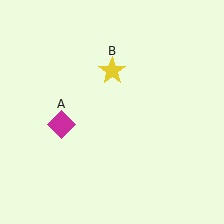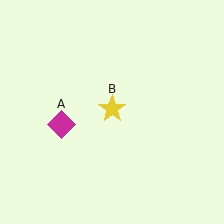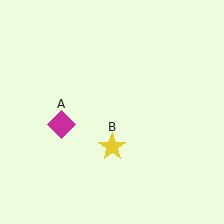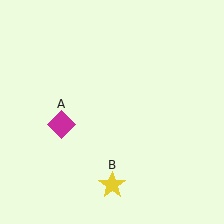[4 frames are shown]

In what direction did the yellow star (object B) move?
The yellow star (object B) moved down.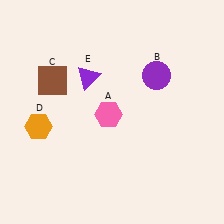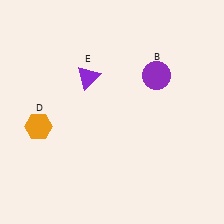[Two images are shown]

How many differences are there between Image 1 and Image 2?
There are 2 differences between the two images.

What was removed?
The brown square (C), the pink hexagon (A) were removed in Image 2.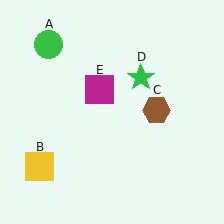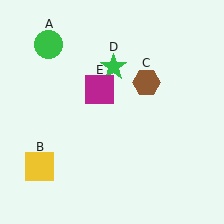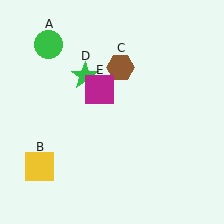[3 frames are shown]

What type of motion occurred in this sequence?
The brown hexagon (object C), green star (object D) rotated counterclockwise around the center of the scene.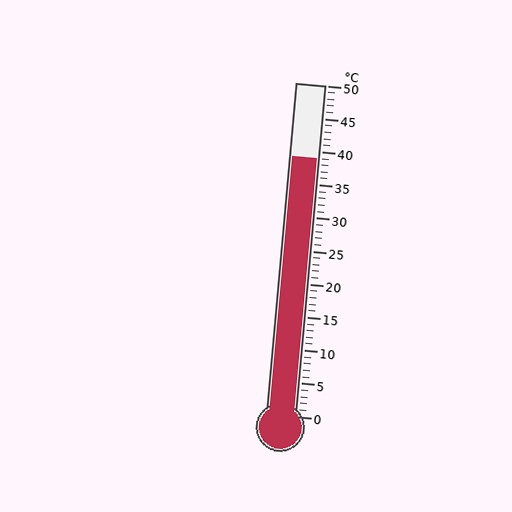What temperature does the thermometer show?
The thermometer shows approximately 39°C.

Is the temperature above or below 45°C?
The temperature is below 45°C.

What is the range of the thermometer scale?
The thermometer scale ranges from 0°C to 50°C.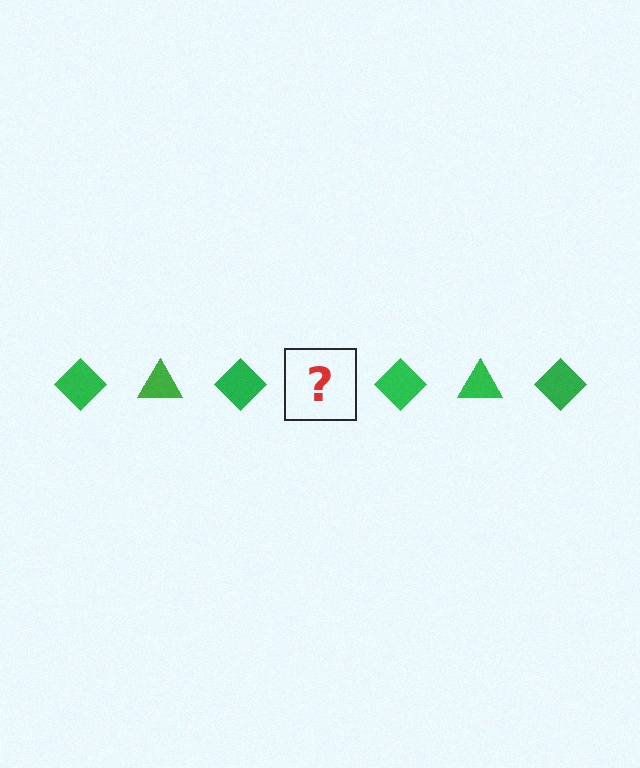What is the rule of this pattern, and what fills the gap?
The rule is that the pattern cycles through diamond, triangle shapes in green. The gap should be filled with a green triangle.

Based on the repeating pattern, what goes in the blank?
The blank should be a green triangle.